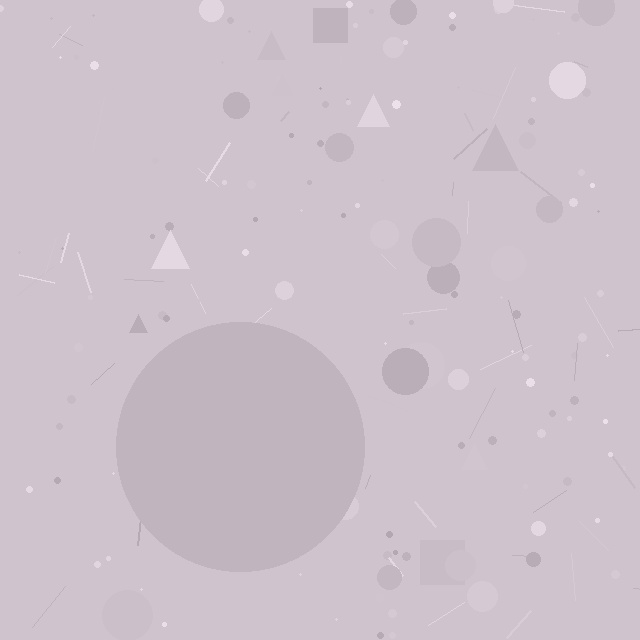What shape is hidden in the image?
A circle is hidden in the image.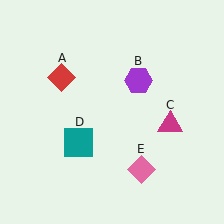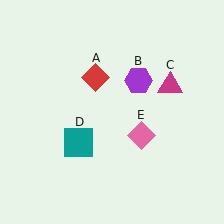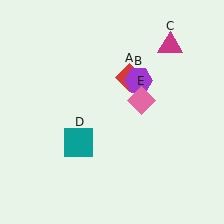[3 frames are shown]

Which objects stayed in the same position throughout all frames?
Purple hexagon (object B) and teal square (object D) remained stationary.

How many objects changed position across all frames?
3 objects changed position: red diamond (object A), magenta triangle (object C), pink diamond (object E).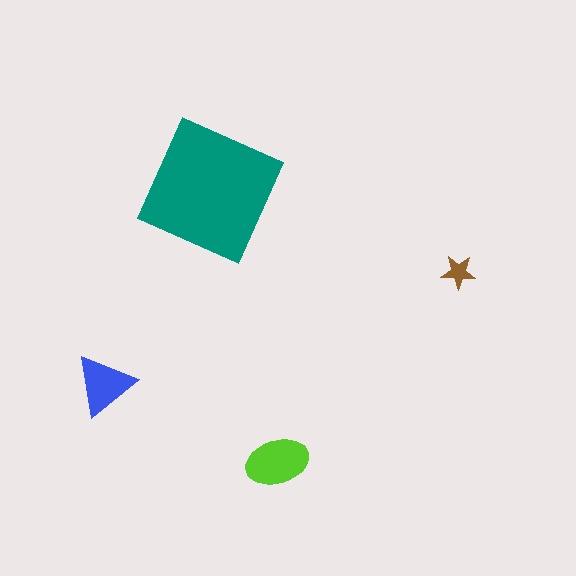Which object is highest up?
The teal square is topmost.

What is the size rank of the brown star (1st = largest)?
4th.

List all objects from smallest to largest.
The brown star, the blue triangle, the lime ellipse, the teal square.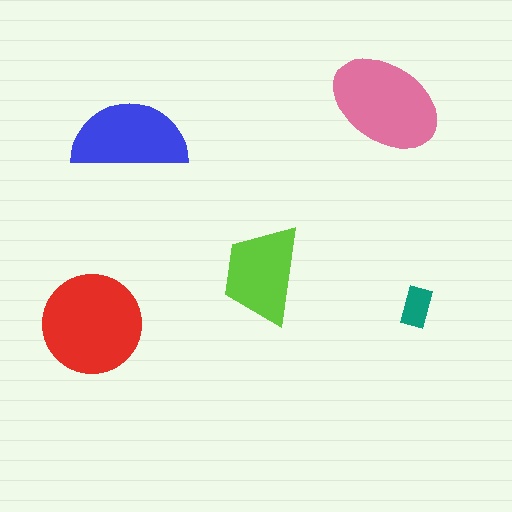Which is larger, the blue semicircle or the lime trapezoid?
The blue semicircle.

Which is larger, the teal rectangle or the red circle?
The red circle.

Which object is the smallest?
The teal rectangle.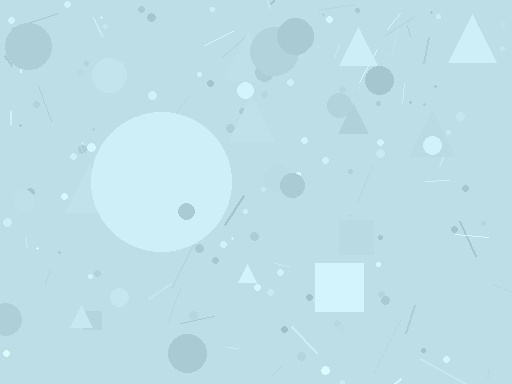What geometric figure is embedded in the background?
A circle is embedded in the background.